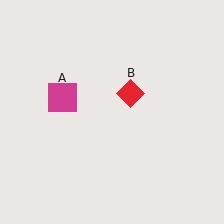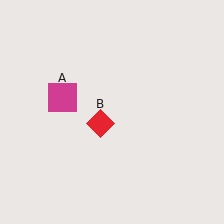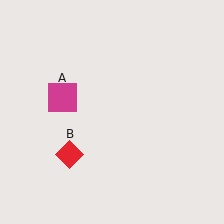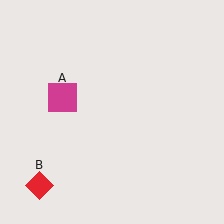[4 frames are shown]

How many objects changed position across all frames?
1 object changed position: red diamond (object B).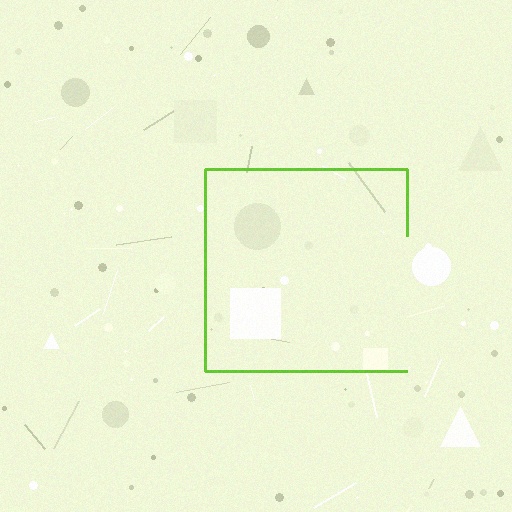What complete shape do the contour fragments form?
The contour fragments form a square.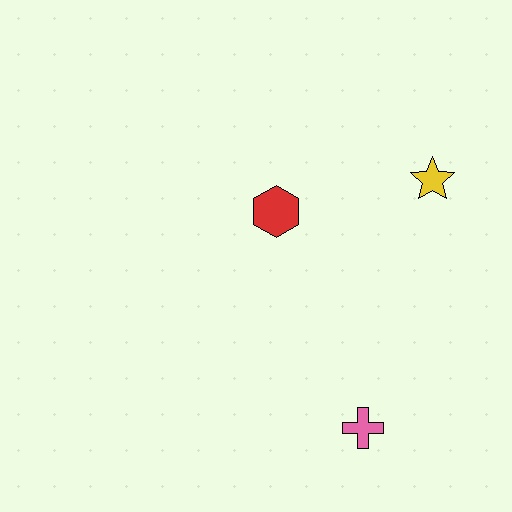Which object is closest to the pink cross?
The red hexagon is closest to the pink cross.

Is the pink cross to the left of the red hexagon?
No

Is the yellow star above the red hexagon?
Yes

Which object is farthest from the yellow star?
The pink cross is farthest from the yellow star.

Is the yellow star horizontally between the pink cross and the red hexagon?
No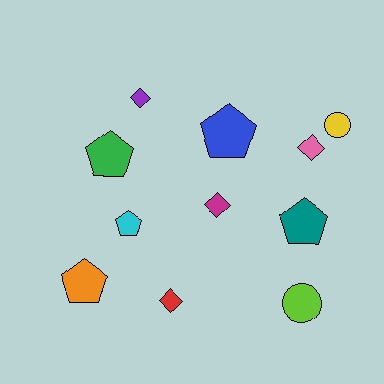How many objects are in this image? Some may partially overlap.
There are 11 objects.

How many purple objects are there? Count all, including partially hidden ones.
There is 1 purple object.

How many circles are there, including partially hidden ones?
There are 2 circles.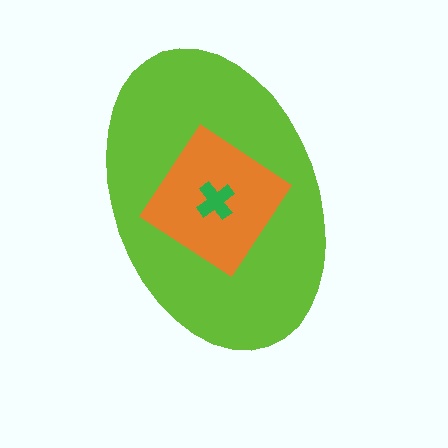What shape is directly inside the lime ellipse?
The orange diamond.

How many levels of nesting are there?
3.